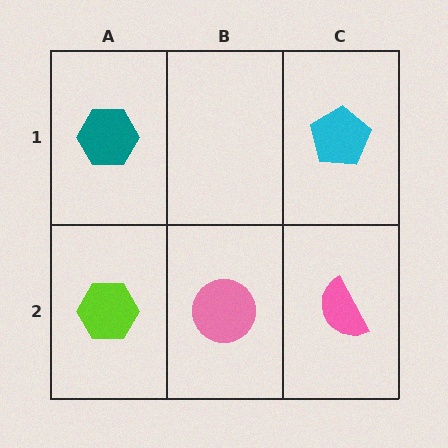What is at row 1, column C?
A cyan pentagon.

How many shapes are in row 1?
2 shapes.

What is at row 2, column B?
A pink circle.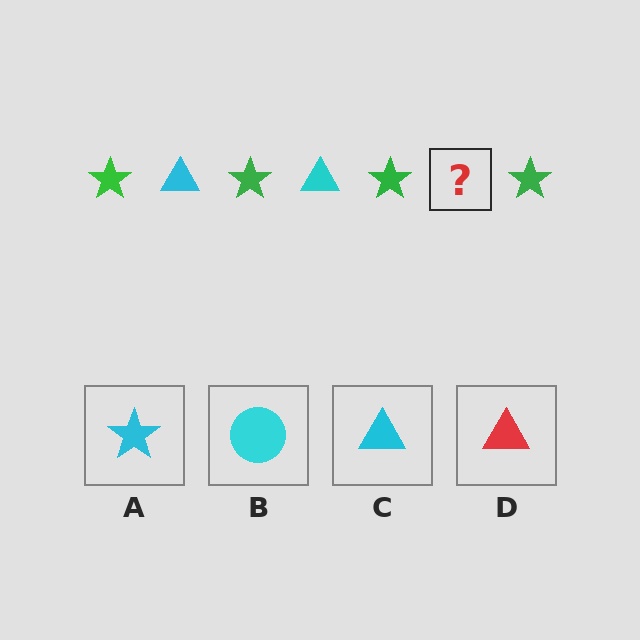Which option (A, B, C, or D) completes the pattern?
C.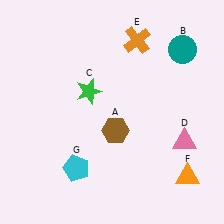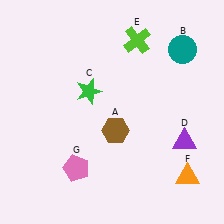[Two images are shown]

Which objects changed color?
D changed from pink to purple. E changed from orange to lime. G changed from cyan to pink.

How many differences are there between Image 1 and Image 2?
There are 3 differences between the two images.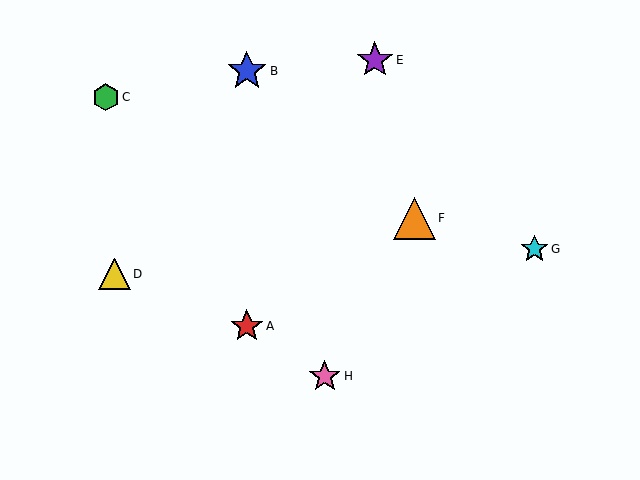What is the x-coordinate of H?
Object H is at x≈325.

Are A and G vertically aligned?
No, A is at x≈247 and G is at x≈535.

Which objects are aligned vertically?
Objects A, B are aligned vertically.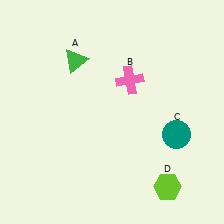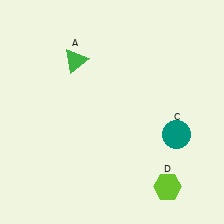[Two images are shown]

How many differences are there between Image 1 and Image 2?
There is 1 difference between the two images.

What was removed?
The pink cross (B) was removed in Image 2.